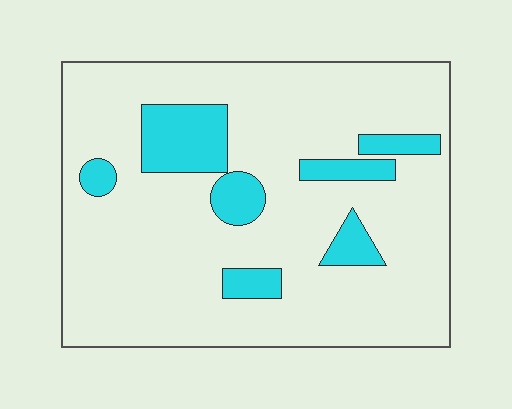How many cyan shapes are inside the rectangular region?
7.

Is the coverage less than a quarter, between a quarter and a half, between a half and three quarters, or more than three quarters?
Less than a quarter.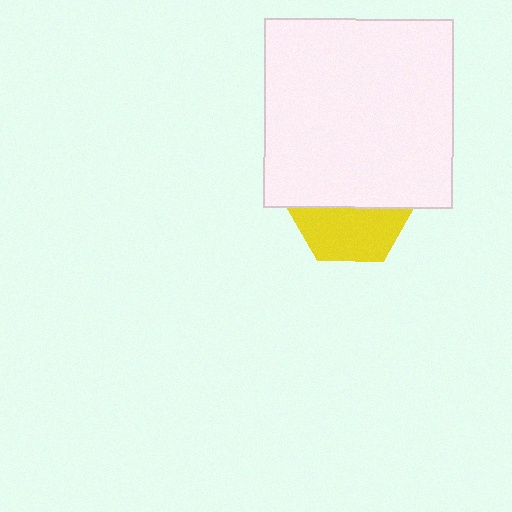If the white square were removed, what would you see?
You would see the complete yellow hexagon.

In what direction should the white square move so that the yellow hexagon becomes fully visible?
The white square should move up. That is the shortest direction to clear the overlap and leave the yellow hexagon fully visible.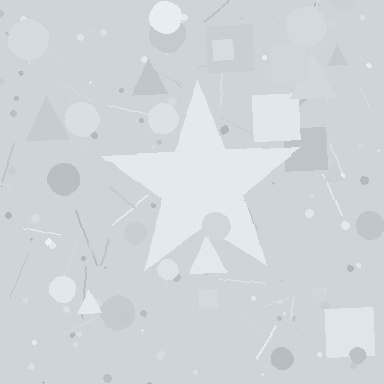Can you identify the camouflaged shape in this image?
The camouflaged shape is a star.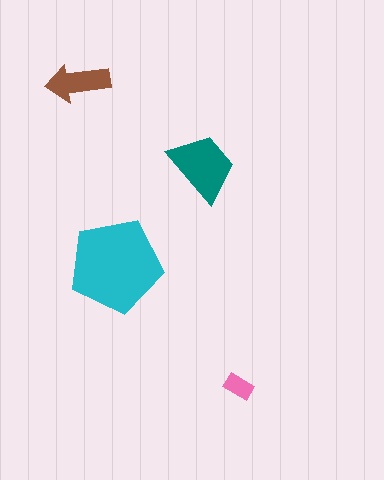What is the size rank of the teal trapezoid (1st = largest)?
2nd.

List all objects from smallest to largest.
The pink rectangle, the brown arrow, the teal trapezoid, the cyan pentagon.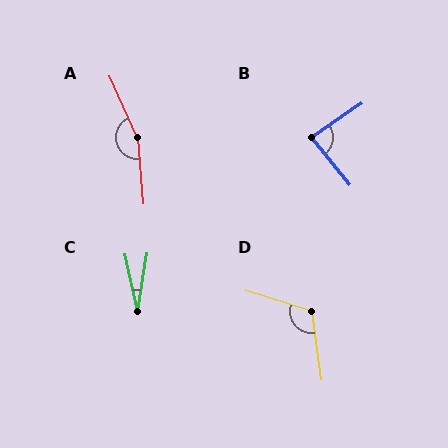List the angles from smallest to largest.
C (21°), B (85°), D (115°), A (161°).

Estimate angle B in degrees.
Approximately 85 degrees.